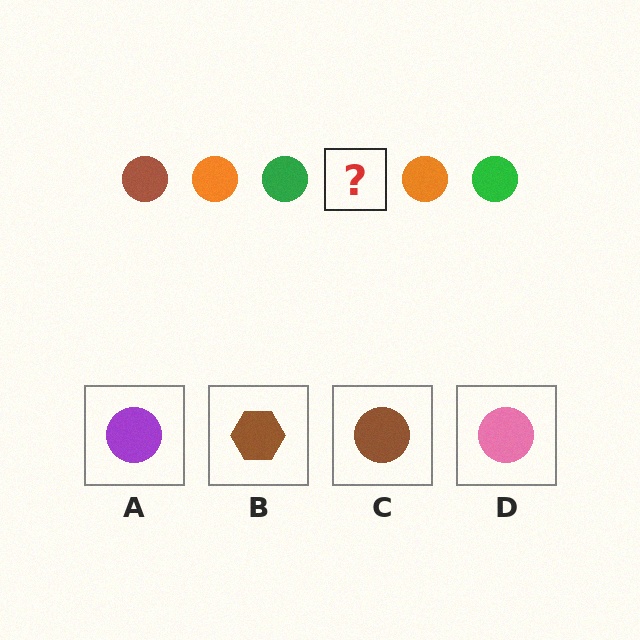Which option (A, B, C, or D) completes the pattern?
C.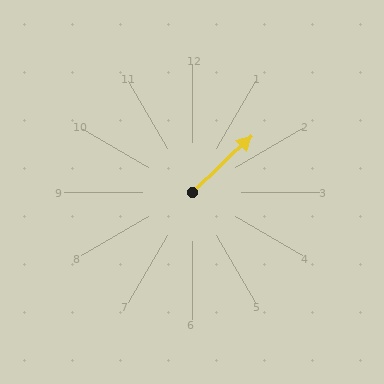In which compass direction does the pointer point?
Northeast.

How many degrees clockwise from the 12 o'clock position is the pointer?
Approximately 47 degrees.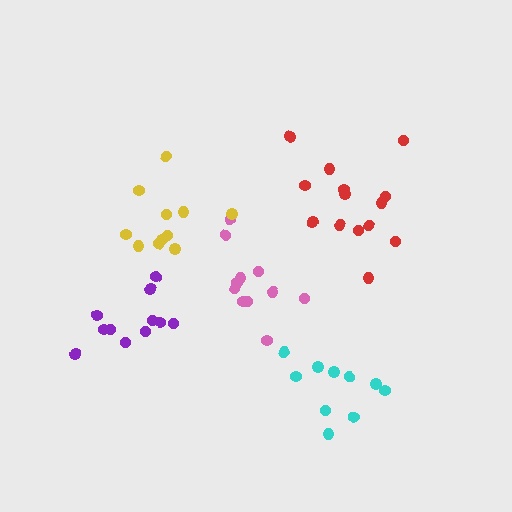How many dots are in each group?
Group 1: 11 dots, Group 2: 11 dots, Group 3: 10 dots, Group 4: 14 dots, Group 5: 11 dots (57 total).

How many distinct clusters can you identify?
There are 5 distinct clusters.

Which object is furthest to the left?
The yellow cluster is leftmost.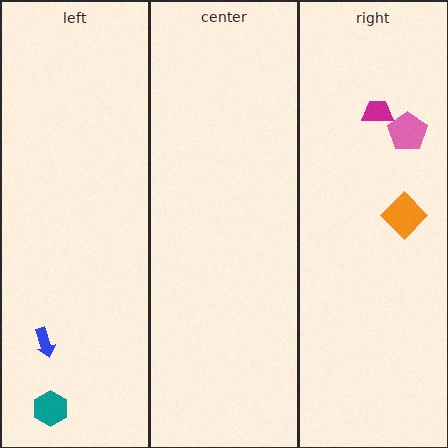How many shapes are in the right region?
3.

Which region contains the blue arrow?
The left region.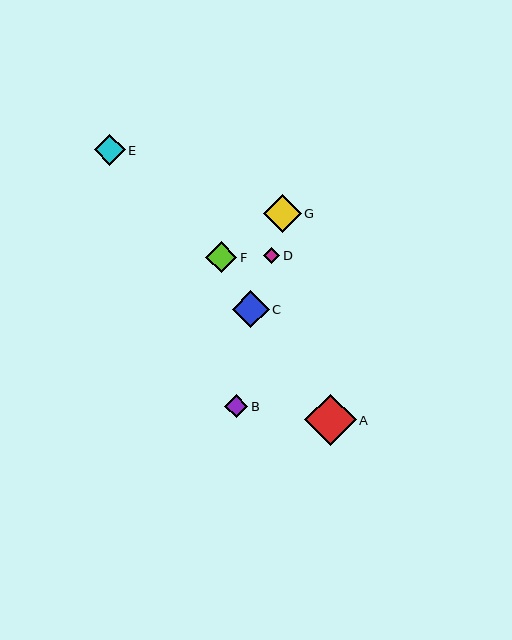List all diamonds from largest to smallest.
From largest to smallest: A, G, C, F, E, B, D.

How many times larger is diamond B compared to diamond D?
Diamond B is approximately 1.4 times the size of diamond D.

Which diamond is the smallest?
Diamond D is the smallest with a size of approximately 17 pixels.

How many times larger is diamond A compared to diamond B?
Diamond A is approximately 2.3 times the size of diamond B.